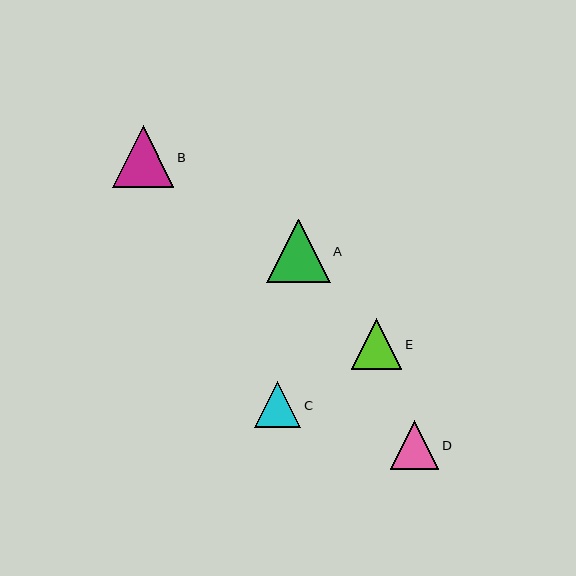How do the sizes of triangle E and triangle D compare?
Triangle E and triangle D are approximately the same size.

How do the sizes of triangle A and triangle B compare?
Triangle A and triangle B are approximately the same size.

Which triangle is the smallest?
Triangle C is the smallest with a size of approximately 46 pixels.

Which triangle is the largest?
Triangle A is the largest with a size of approximately 64 pixels.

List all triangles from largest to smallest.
From largest to smallest: A, B, E, D, C.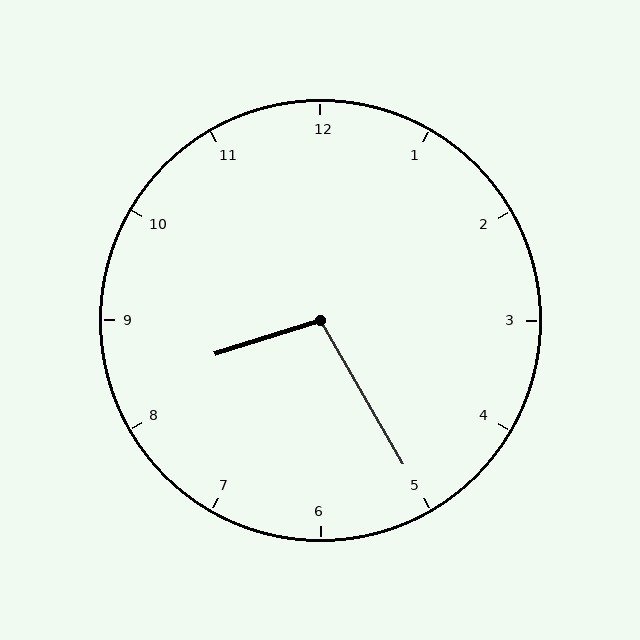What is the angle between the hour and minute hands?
Approximately 102 degrees.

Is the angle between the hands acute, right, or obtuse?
It is obtuse.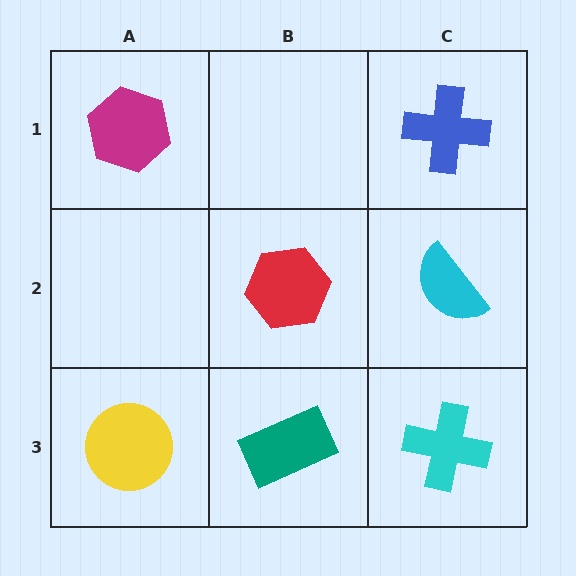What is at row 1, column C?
A blue cross.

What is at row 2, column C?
A cyan semicircle.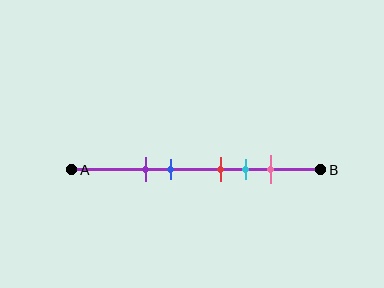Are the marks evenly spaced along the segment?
No, the marks are not evenly spaced.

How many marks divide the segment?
There are 5 marks dividing the segment.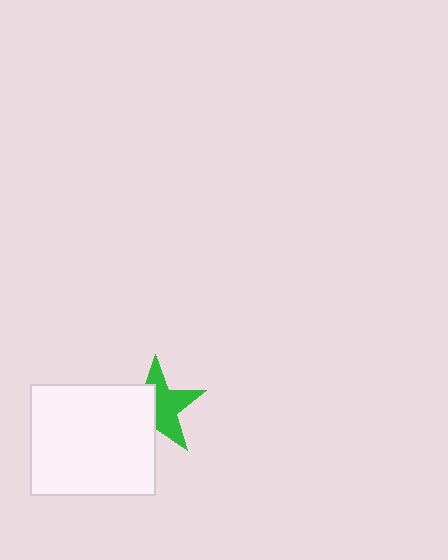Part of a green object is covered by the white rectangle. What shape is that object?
It is a star.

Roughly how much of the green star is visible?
About half of it is visible (roughly 55%).